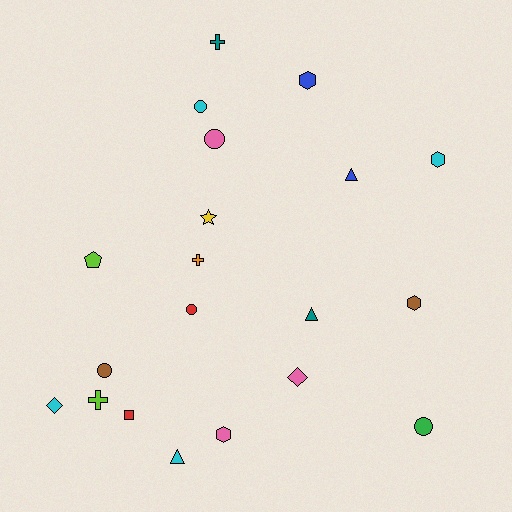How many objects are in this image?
There are 20 objects.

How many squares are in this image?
There is 1 square.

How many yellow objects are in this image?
There is 1 yellow object.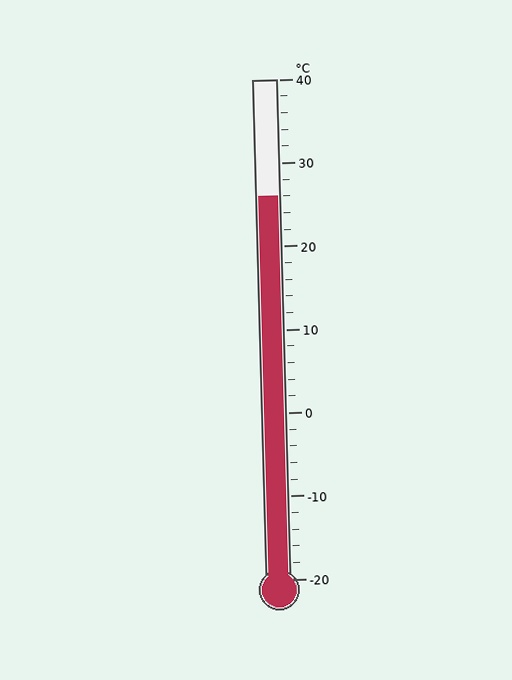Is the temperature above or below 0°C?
The temperature is above 0°C.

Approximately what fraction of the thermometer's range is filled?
The thermometer is filled to approximately 75% of its range.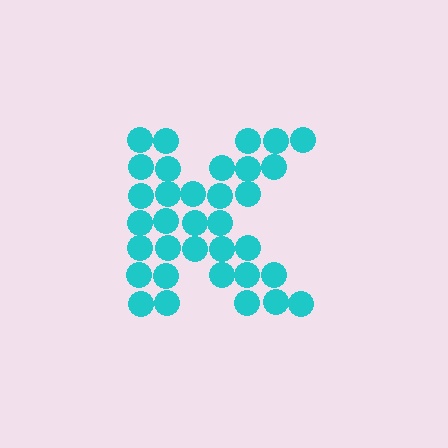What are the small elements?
The small elements are circles.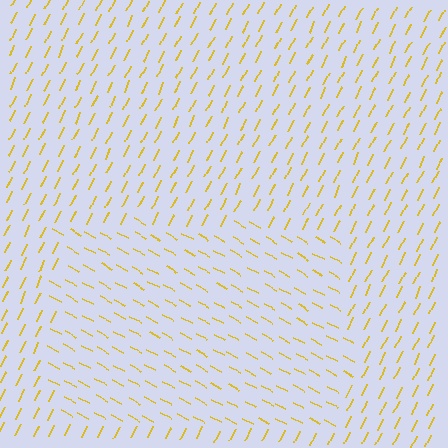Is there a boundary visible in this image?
Yes, there is a texture boundary formed by a change in line orientation.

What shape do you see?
I see a rectangle.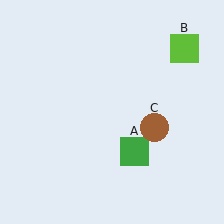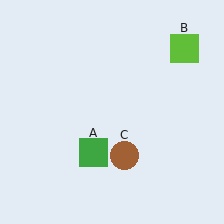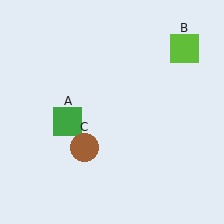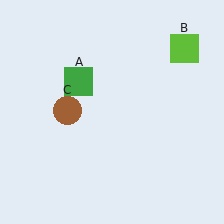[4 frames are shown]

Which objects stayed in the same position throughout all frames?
Lime square (object B) remained stationary.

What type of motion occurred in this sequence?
The green square (object A), brown circle (object C) rotated clockwise around the center of the scene.